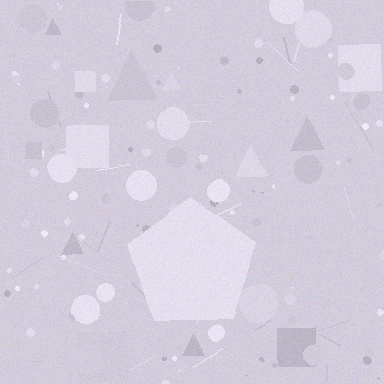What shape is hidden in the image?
A pentagon is hidden in the image.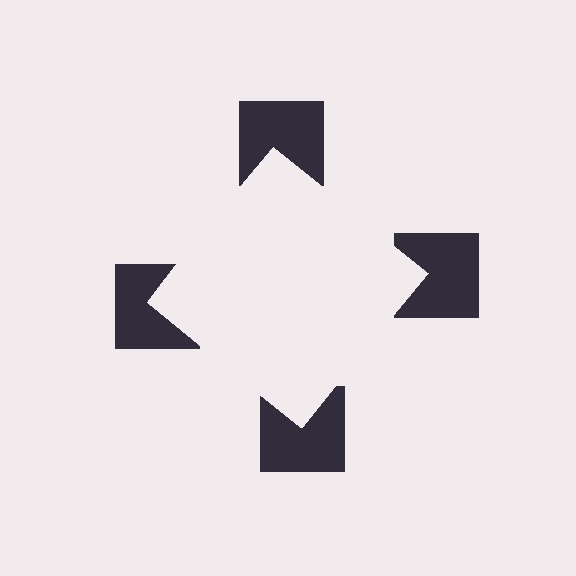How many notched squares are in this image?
There are 4 — one at each vertex of the illusory square.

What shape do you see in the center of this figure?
An illusory square — its edges are inferred from the aligned wedge cuts in the notched squares, not physically drawn.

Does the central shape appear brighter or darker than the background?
It typically appears slightly brighter than the background, even though no actual brightness change is drawn.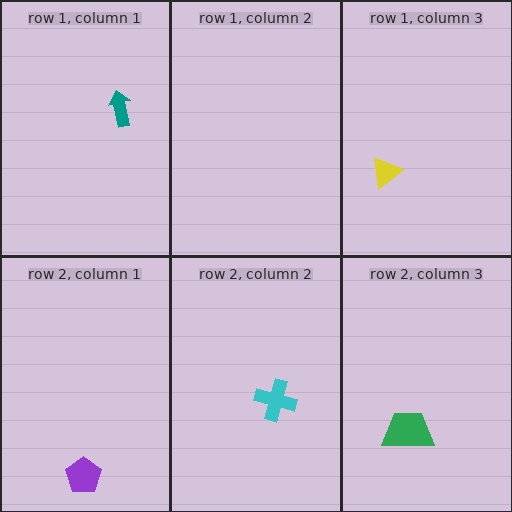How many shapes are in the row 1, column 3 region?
1.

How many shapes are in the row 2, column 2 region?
1.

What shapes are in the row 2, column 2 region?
The cyan cross.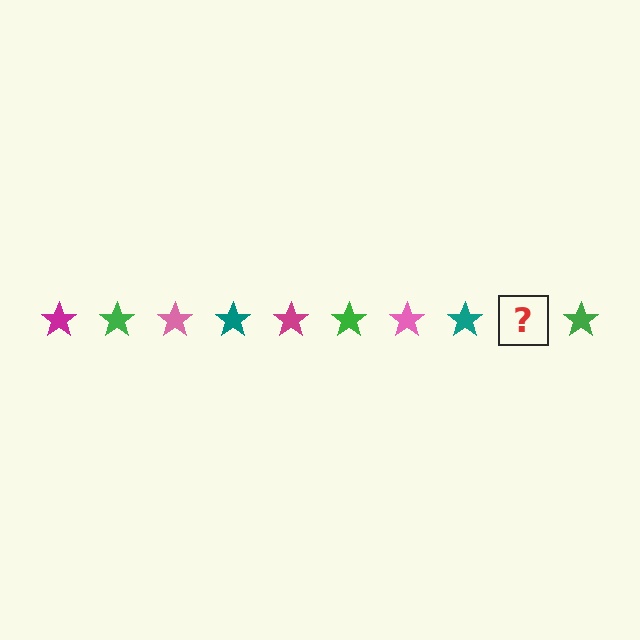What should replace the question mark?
The question mark should be replaced with a magenta star.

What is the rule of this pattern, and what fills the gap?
The rule is that the pattern cycles through magenta, green, pink, teal stars. The gap should be filled with a magenta star.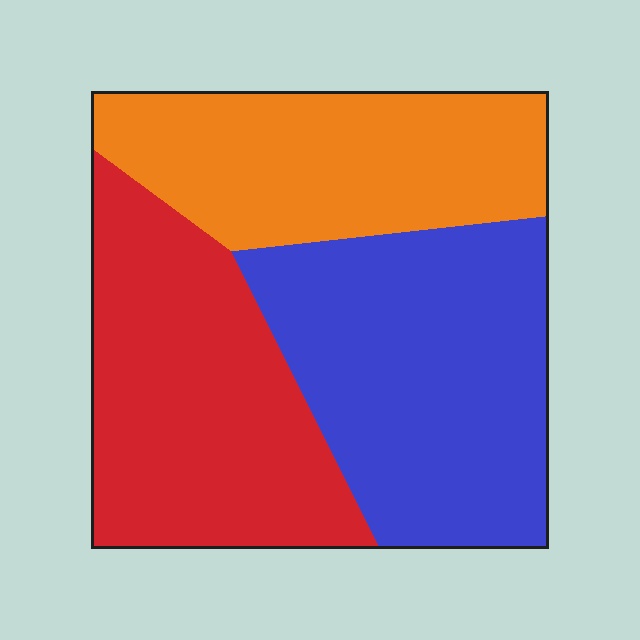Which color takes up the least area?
Orange, at roughly 30%.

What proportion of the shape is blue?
Blue covers roughly 35% of the shape.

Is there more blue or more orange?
Blue.